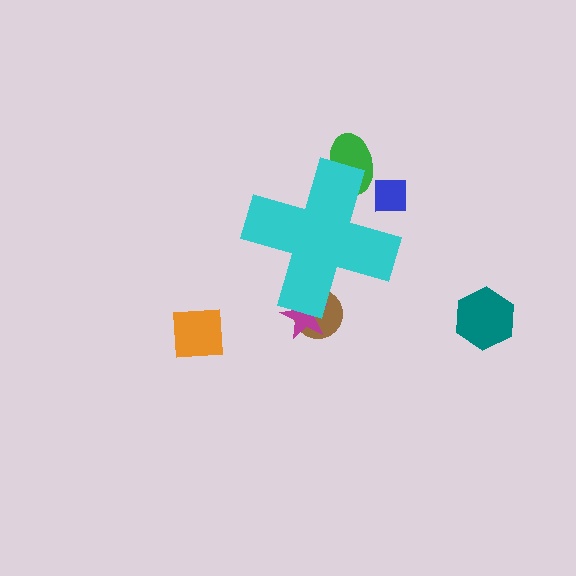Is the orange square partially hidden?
No, the orange square is fully visible.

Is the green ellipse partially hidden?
Yes, the green ellipse is partially hidden behind the cyan cross.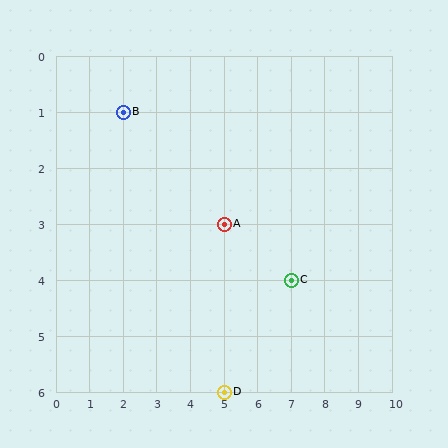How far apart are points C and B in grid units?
Points C and B are 5 columns and 3 rows apart (about 5.8 grid units diagonally).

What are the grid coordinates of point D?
Point D is at grid coordinates (5, 6).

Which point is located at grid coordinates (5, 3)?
Point A is at (5, 3).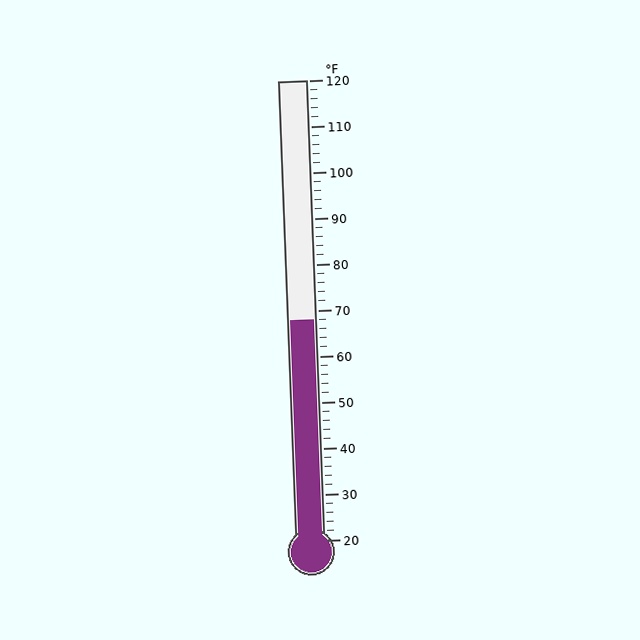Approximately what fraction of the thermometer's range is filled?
The thermometer is filled to approximately 50% of its range.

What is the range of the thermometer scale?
The thermometer scale ranges from 20°F to 120°F.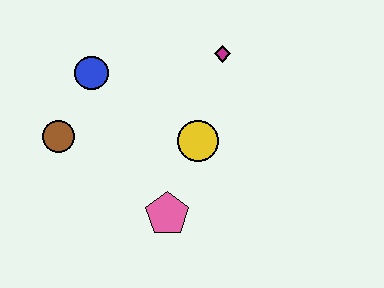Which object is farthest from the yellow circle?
The brown circle is farthest from the yellow circle.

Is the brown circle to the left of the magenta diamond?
Yes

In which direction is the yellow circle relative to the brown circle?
The yellow circle is to the right of the brown circle.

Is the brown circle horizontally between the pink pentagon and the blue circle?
No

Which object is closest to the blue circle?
The brown circle is closest to the blue circle.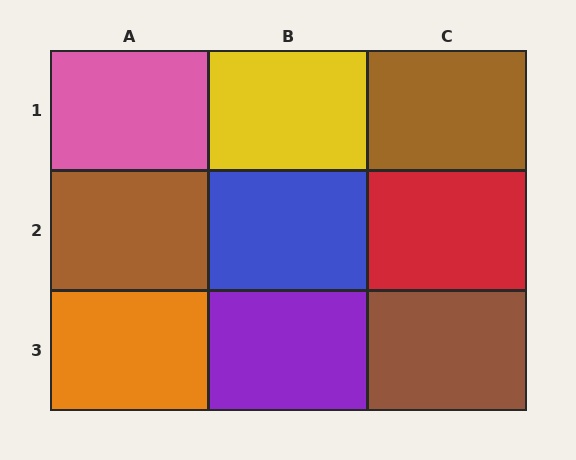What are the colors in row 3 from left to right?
Orange, purple, brown.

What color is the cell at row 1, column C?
Brown.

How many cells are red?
1 cell is red.